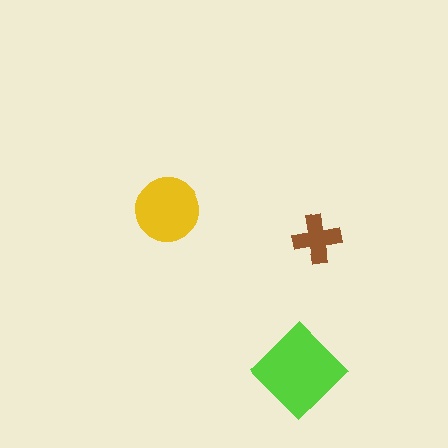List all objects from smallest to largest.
The brown cross, the yellow circle, the lime diamond.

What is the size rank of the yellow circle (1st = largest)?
2nd.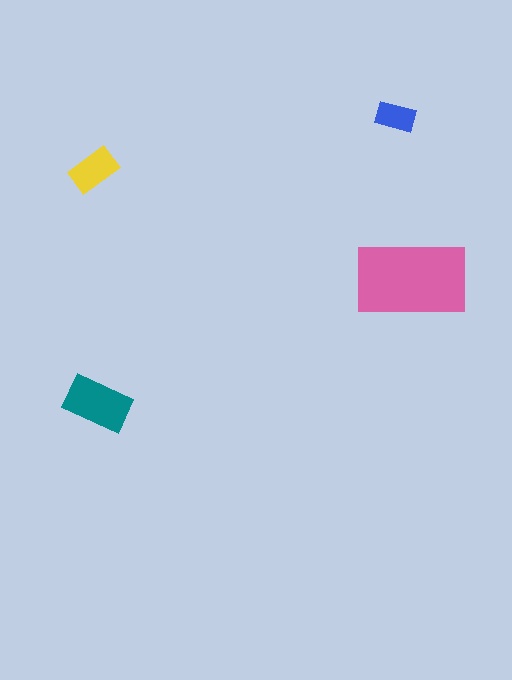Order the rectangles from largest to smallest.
the pink one, the teal one, the yellow one, the blue one.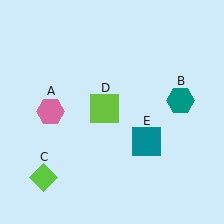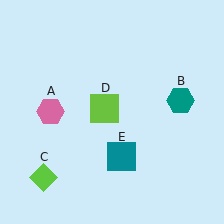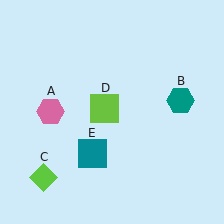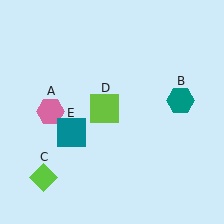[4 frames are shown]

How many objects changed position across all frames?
1 object changed position: teal square (object E).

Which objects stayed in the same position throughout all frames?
Pink hexagon (object A) and teal hexagon (object B) and lime diamond (object C) and lime square (object D) remained stationary.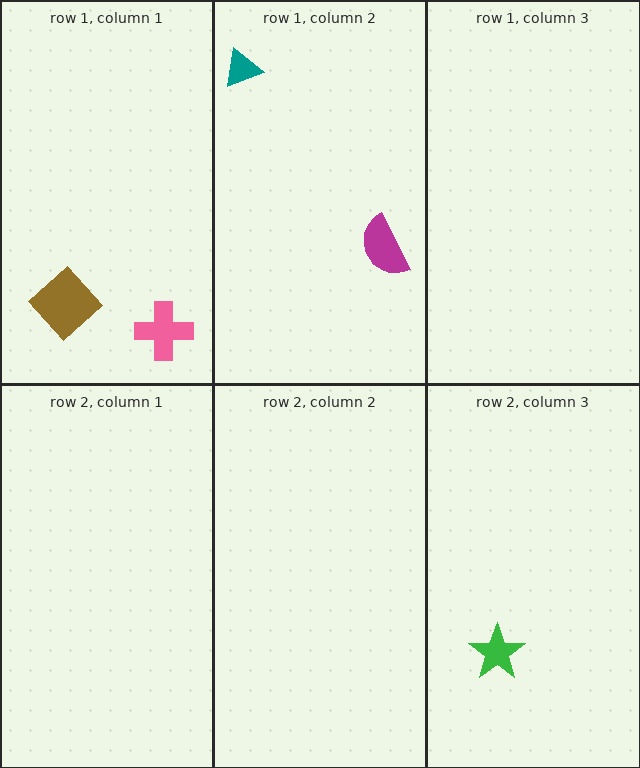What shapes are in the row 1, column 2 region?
The magenta semicircle, the teal triangle.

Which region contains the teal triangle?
The row 1, column 2 region.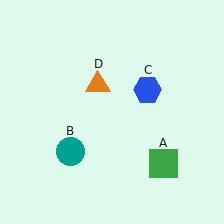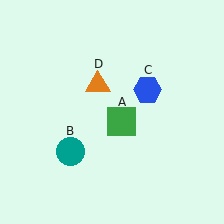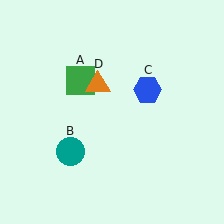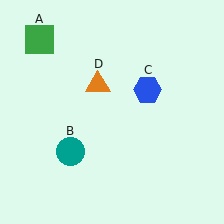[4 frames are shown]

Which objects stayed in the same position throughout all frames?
Teal circle (object B) and blue hexagon (object C) and orange triangle (object D) remained stationary.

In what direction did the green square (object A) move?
The green square (object A) moved up and to the left.